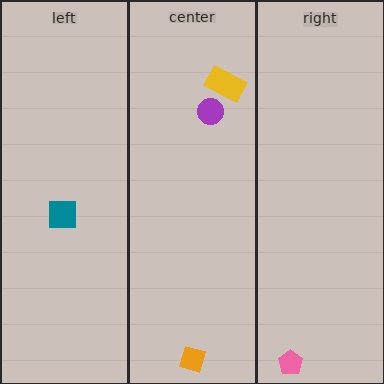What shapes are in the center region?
The orange diamond, the purple circle, the yellow rectangle.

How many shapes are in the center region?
3.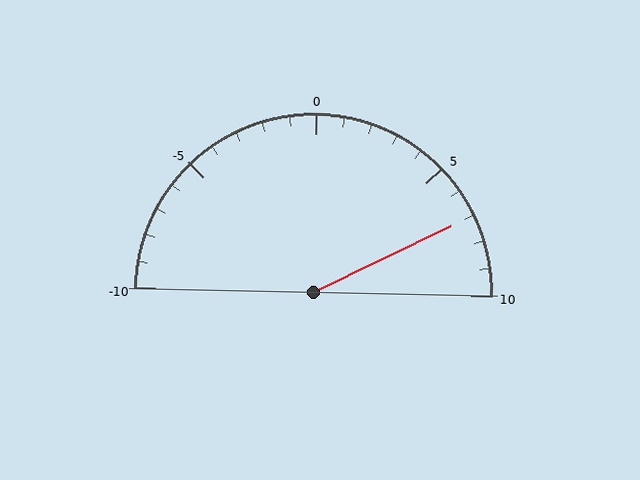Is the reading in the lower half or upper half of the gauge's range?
The reading is in the upper half of the range (-10 to 10).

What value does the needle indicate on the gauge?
The needle indicates approximately 7.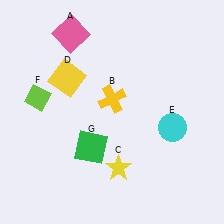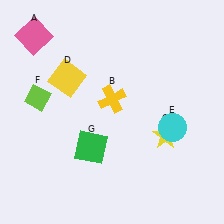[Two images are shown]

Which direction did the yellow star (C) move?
The yellow star (C) moved right.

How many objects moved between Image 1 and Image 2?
2 objects moved between the two images.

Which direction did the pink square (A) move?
The pink square (A) moved left.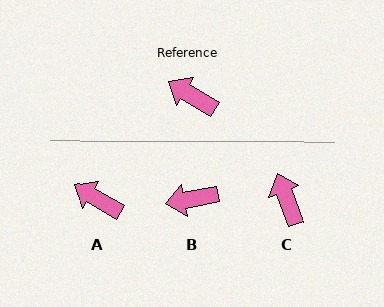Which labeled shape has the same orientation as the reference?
A.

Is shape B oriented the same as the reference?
No, it is off by about 41 degrees.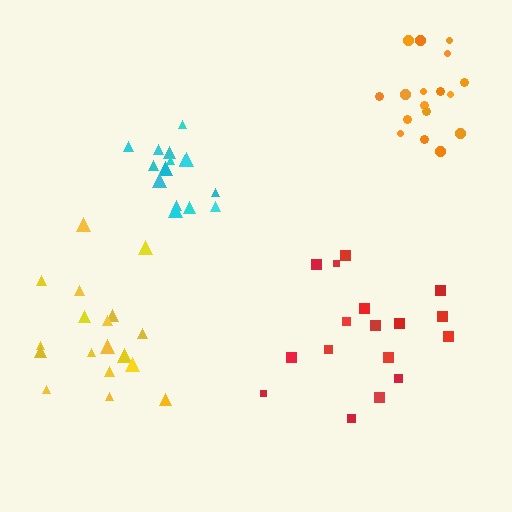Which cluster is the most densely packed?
Cyan.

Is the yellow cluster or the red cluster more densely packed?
Yellow.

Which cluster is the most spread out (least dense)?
Red.